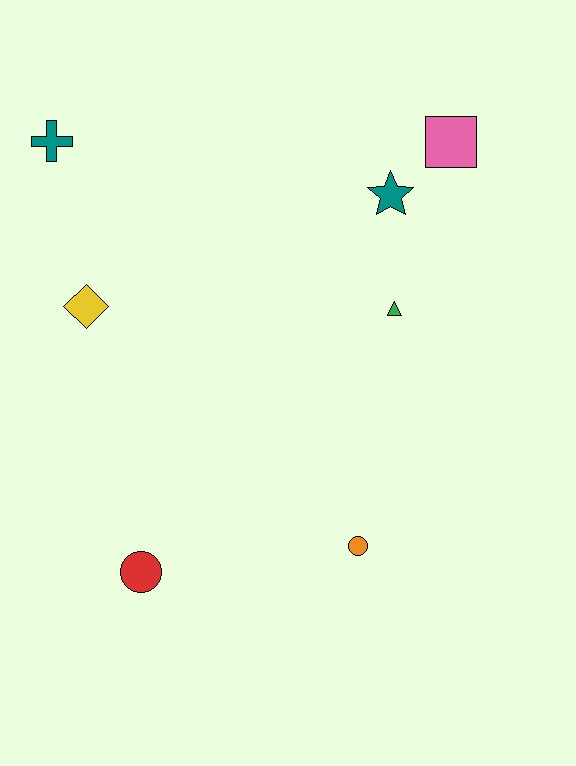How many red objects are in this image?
There is 1 red object.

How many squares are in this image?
There is 1 square.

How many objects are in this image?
There are 7 objects.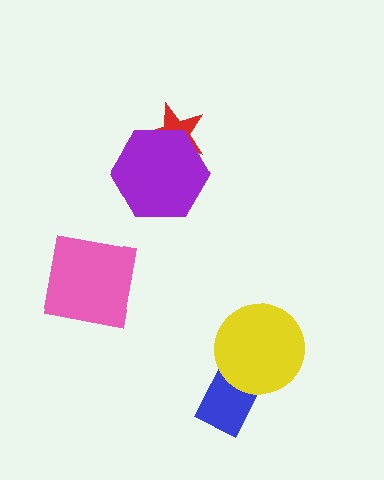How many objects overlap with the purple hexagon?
1 object overlaps with the purple hexagon.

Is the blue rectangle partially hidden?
Yes, it is partially covered by another shape.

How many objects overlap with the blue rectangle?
1 object overlaps with the blue rectangle.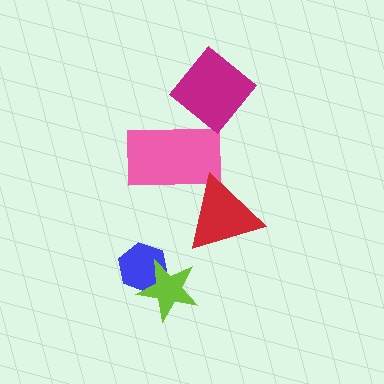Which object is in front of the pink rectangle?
The red triangle is in front of the pink rectangle.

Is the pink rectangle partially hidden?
Yes, it is partially covered by another shape.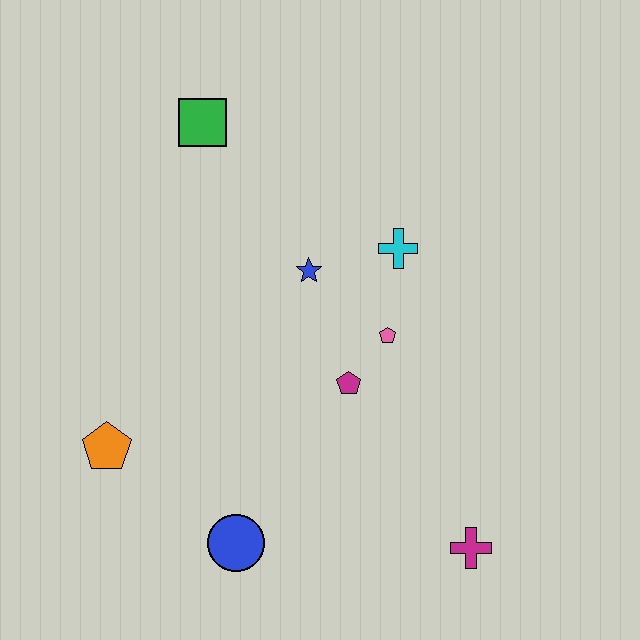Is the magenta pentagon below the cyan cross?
Yes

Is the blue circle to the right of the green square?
Yes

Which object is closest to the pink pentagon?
The magenta pentagon is closest to the pink pentagon.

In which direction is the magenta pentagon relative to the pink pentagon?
The magenta pentagon is below the pink pentagon.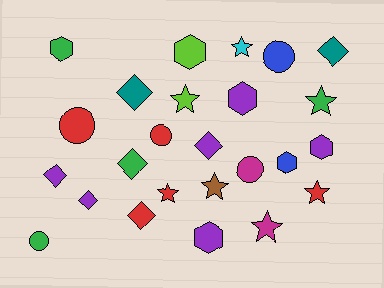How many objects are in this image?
There are 25 objects.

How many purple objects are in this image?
There are 6 purple objects.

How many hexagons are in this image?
There are 6 hexagons.